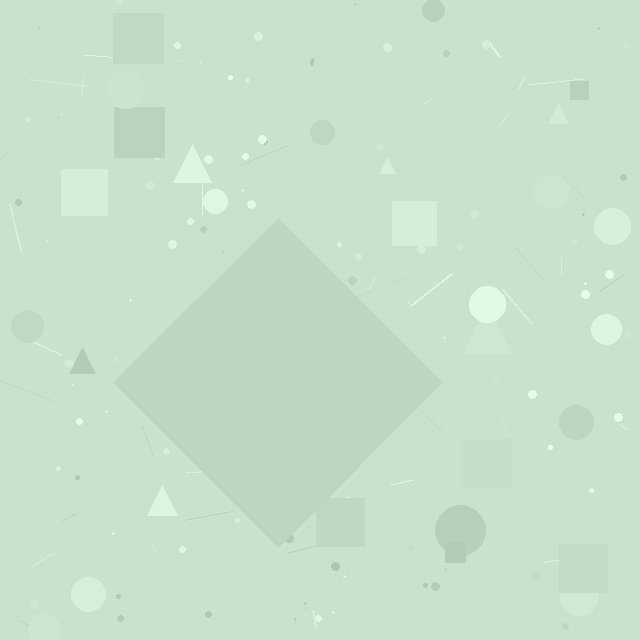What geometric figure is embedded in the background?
A diamond is embedded in the background.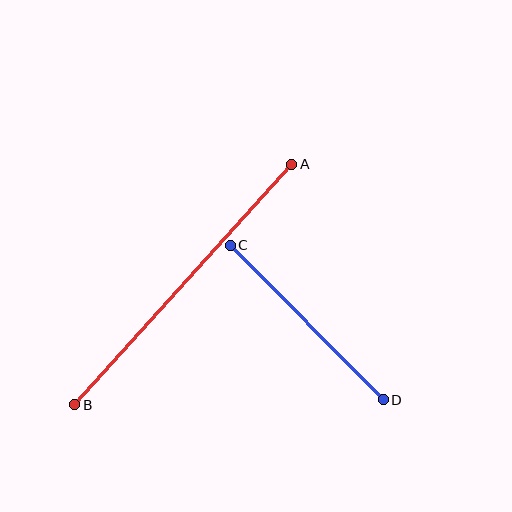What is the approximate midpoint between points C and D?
The midpoint is at approximately (307, 322) pixels.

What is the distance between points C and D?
The distance is approximately 217 pixels.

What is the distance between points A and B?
The distance is approximately 324 pixels.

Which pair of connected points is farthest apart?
Points A and B are farthest apart.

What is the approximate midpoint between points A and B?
The midpoint is at approximately (183, 285) pixels.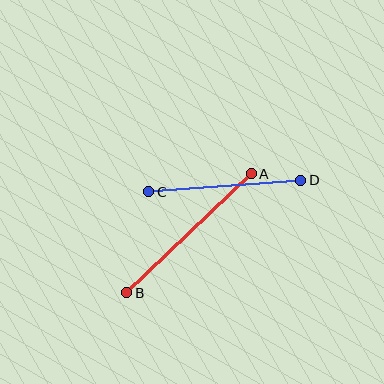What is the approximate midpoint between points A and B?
The midpoint is at approximately (189, 233) pixels.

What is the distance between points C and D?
The distance is approximately 153 pixels.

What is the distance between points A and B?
The distance is approximately 172 pixels.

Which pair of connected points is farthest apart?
Points A and B are farthest apart.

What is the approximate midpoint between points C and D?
The midpoint is at approximately (225, 186) pixels.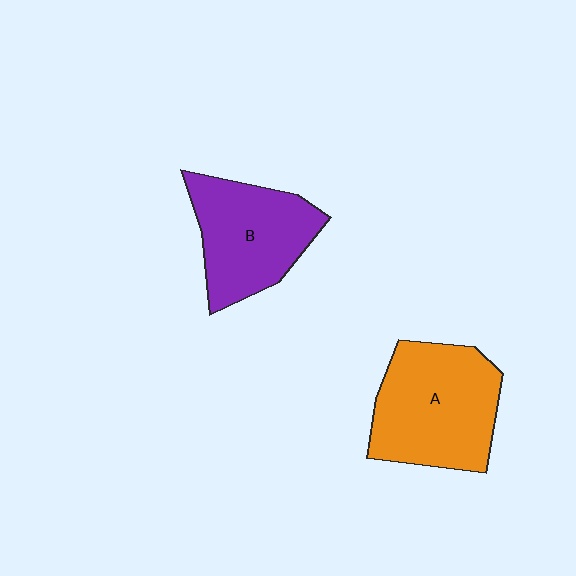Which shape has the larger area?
Shape A (orange).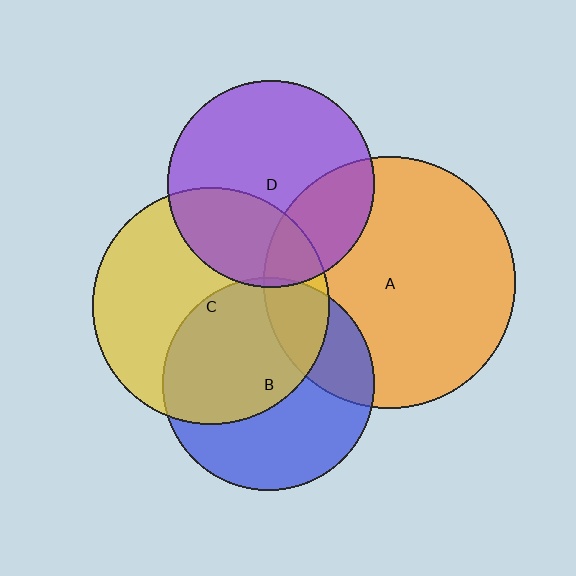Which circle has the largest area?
Circle A (orange).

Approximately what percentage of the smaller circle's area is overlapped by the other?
Approximately 25%.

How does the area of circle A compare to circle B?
Approximately 1.4 times.